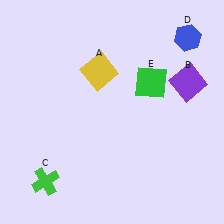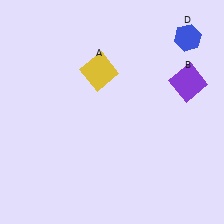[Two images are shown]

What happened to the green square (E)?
The green square (E) was removed in Image 2. It was in the top-right area of Image 1.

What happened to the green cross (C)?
The green cross (C) was removed in Image 2. It was in the bottom-left area of Image 1.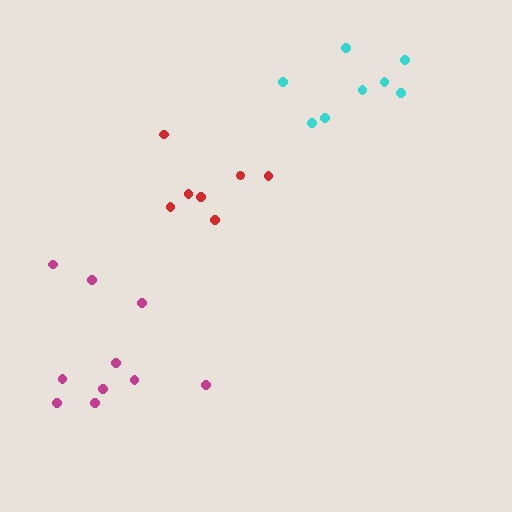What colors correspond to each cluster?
The clusters are colored: magenta, red, cyan.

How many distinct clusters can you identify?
There are 3 distinct clusters.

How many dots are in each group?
Group 1: 10 dots, Group 2: 7 dots, Group 3: 8 dots (25 total).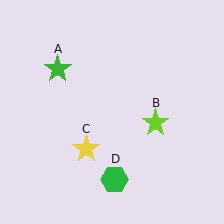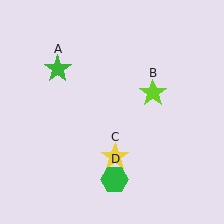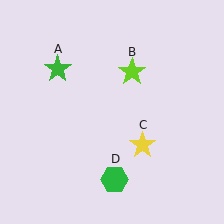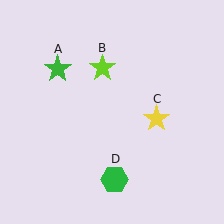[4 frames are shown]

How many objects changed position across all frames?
2 objects changed position: lime star (object B), yellow star (object C).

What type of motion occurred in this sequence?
The lime star (object B), yellow star (object C) rotated counterclockwise around the center of the scene.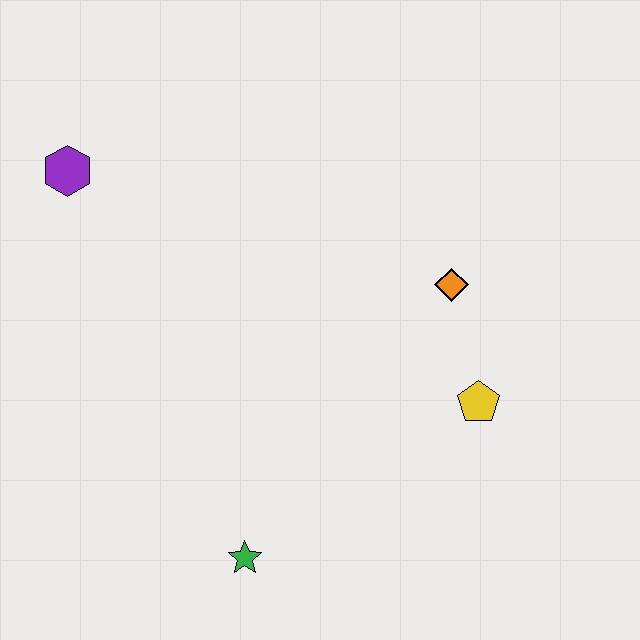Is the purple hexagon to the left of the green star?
Yes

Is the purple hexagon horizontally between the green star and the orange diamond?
No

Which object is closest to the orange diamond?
The yellow pentagon is closest to the orange diamond.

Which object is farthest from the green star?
The purple hexagon is farthest from the green star.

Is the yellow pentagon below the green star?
No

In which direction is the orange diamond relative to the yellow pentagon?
The orange diamond is above the yellow pentagon.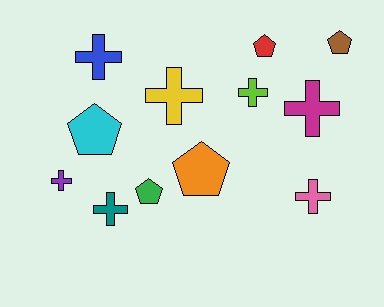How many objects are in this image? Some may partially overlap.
There are 12 objects.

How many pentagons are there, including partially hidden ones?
There are 5 pentagons.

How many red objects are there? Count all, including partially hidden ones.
There is 1 red object.